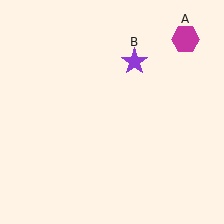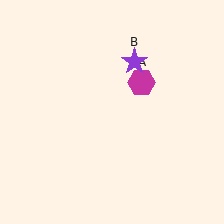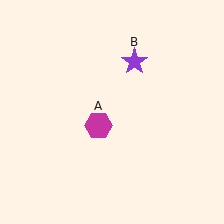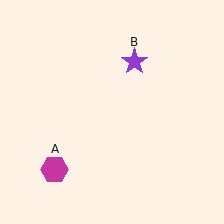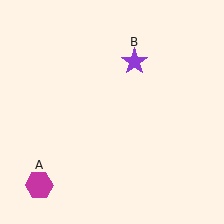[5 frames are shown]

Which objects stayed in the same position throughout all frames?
Purple star (object B) remained stationary.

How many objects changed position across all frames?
1 object changed position: magenta hexagon (object A).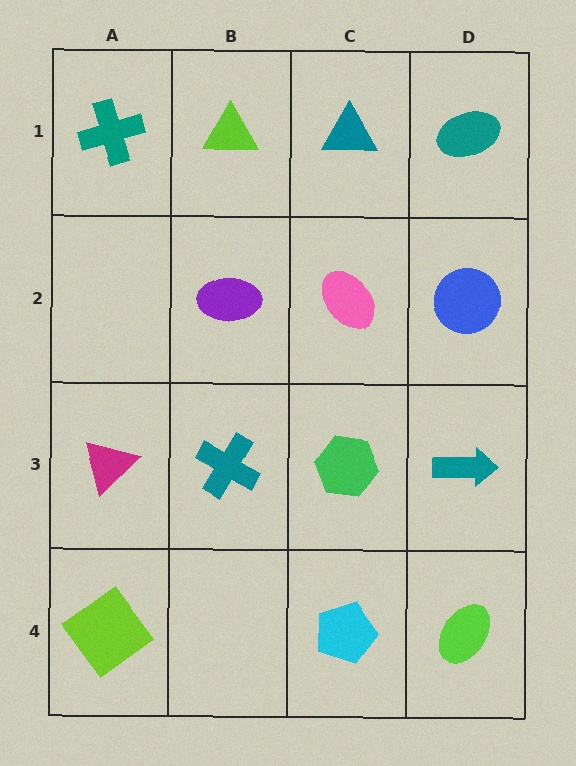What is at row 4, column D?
A lime ellipse.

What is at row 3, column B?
A teal cross.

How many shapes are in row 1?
4 shapes.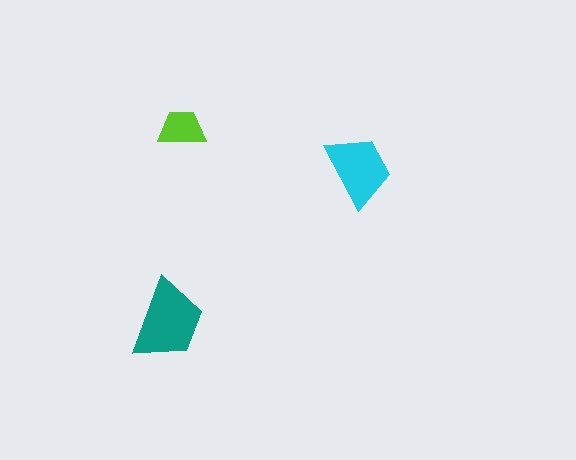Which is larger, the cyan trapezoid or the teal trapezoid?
The teal one.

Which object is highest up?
The lime trapezoid is topmost.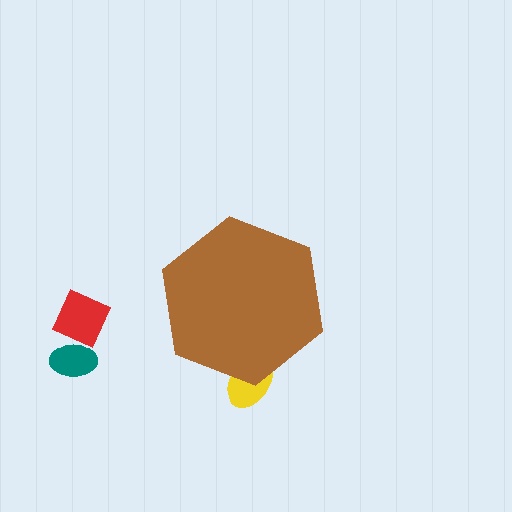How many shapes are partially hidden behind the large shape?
1 shape is partially hidden.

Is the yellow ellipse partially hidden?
Yes, the yellow ellipse is partially hidden behind the brown hexagon.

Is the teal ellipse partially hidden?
No, the teal ellipse is fully visible.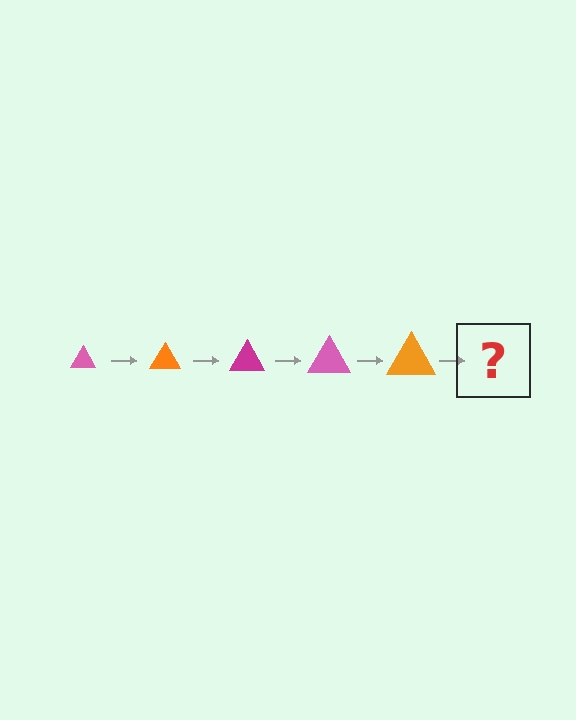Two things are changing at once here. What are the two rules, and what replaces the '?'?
The two rules are that the triangle grows larger each step and the color cycles through pink, orange, and magenta. The '?' should be a magenta triangle, larger than the previous one.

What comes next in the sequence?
The next element should be a magenta triangle, larger than the previous one.